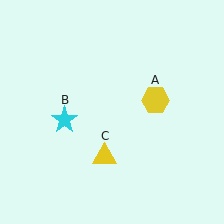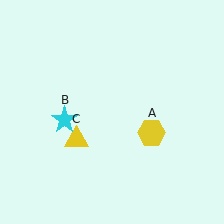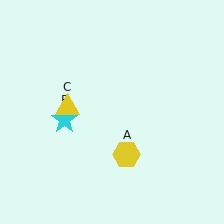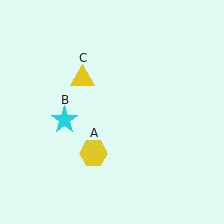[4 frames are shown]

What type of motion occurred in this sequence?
The yellow hexagon (object A), yellow triangle (object C) rotated clockwise around the center of the scene.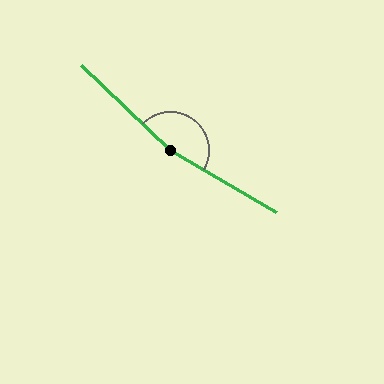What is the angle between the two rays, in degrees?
Approximately 167 degrees.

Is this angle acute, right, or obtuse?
It is obtuse.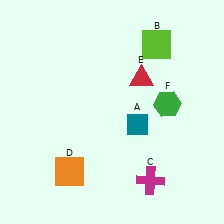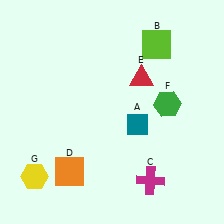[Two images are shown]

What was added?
A yellow hexagon (G) was added in Image 2.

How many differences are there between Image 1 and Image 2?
There is 1 difference between the two images.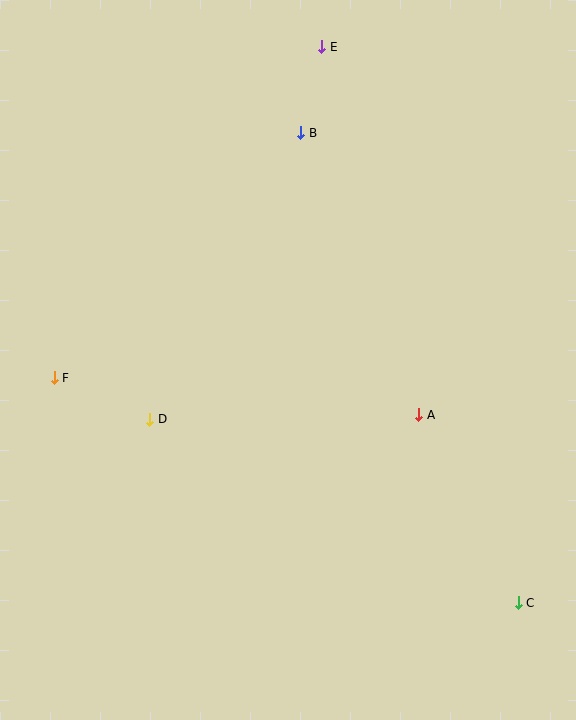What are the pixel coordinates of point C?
Point C is at (518, 603).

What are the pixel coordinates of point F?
Point F is at (54, 378).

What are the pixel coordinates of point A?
Point A is at (418, 415).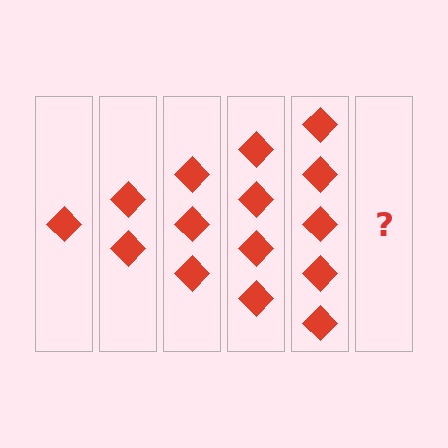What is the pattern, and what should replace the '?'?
The pattern is that each step adds one more diamond. The '?' should be 6 diamonds.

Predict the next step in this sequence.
The next step is 6 diamonds.